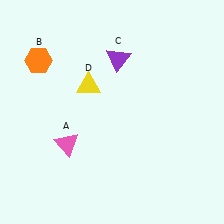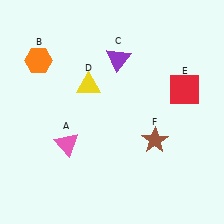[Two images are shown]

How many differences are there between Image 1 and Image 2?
There are 2 differences between the two images.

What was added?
A red square (E), a brown star (F) were added in Image 2.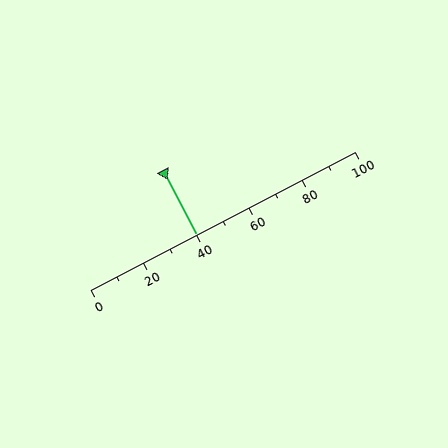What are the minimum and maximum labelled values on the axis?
The axis runs from 0 to 100.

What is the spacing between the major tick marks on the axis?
The major ticks are spaced 20 apart.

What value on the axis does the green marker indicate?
The marker indicates approximately 40.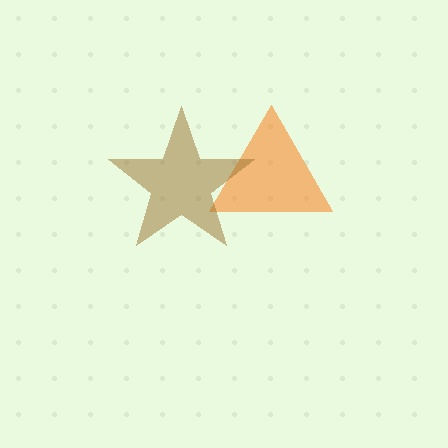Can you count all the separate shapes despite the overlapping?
Yes, there are 2 separate shapes.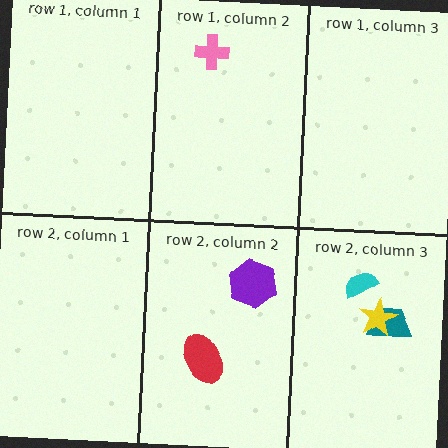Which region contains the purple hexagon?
The row 2, column 2 region.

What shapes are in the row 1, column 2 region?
The pink cross.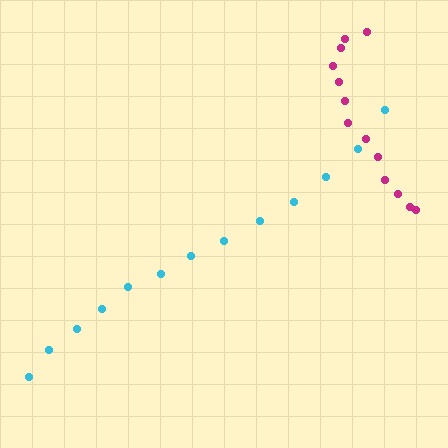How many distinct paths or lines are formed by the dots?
There are 2 distinct paths.